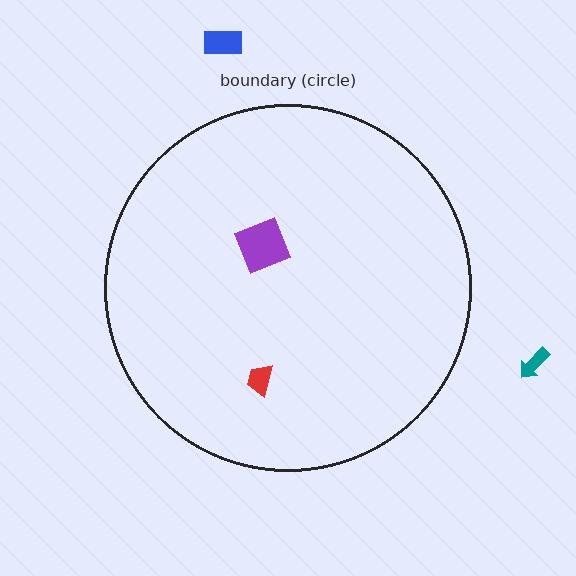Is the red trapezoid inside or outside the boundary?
Inside.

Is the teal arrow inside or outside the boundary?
Outside.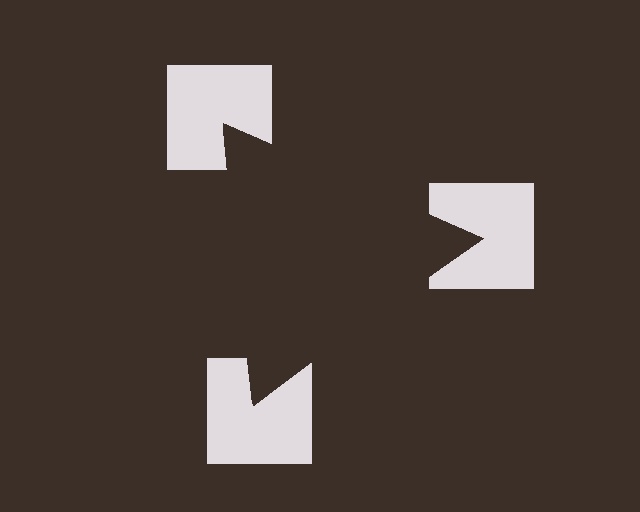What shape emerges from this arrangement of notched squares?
An illusory triangle — its edges are inferred from the aligned wedge cuts in the notched squares, not physically drawn.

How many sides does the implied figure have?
3 sides.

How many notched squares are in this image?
There are 3 — one at each vertex of the illusory triangle.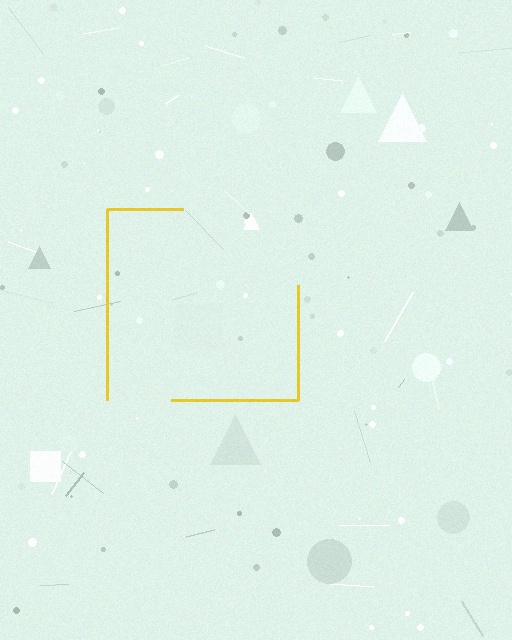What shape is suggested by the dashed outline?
The dashed outline suggests a square.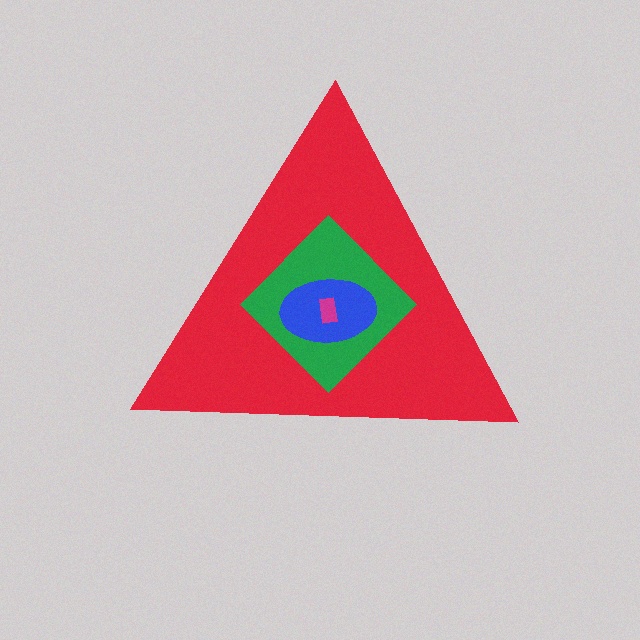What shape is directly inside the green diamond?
The blue ellipse.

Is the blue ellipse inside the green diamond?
Yes.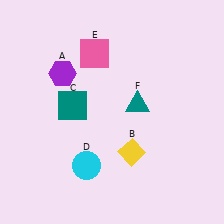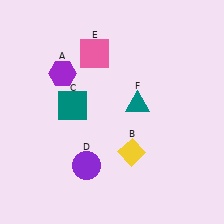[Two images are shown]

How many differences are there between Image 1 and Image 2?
There is 1 difference between the two images.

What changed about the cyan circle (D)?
In Image 1, D is cyan. In Image 2, it changed to purple.